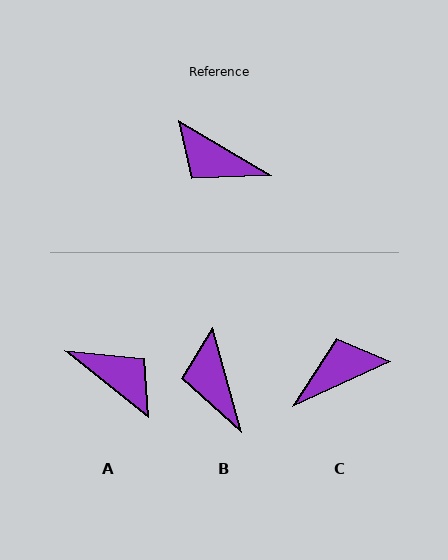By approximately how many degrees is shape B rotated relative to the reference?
Approximately 44 degrees clockwise.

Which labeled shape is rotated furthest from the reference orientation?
A, about 172 degrees away.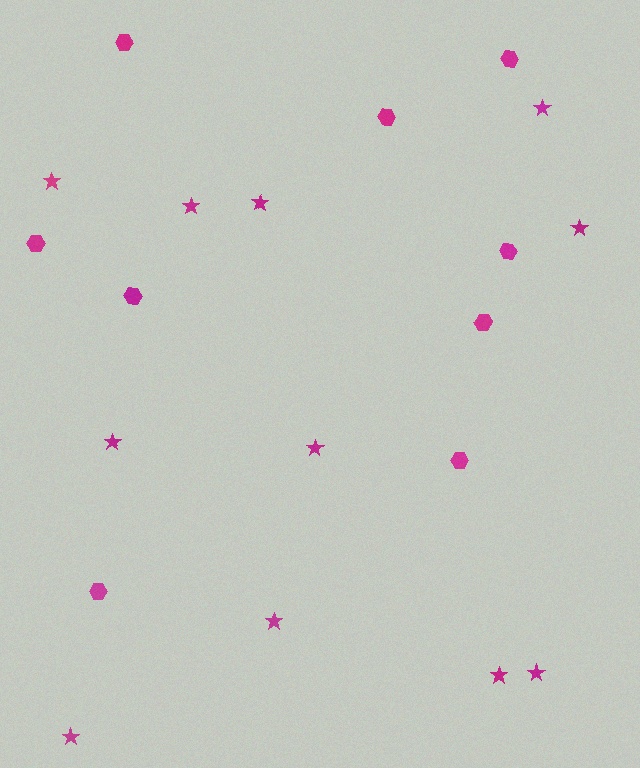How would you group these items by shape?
There are 2 groups: one group of stars (11) and one group of hexagons (9).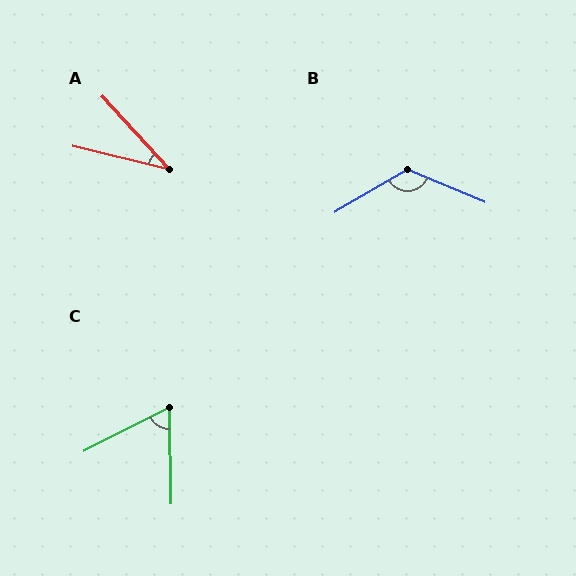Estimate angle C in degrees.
Approximately 64 degrees.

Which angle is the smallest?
A, at approximately 34 degrees.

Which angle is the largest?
B, at approximately 127 degrees.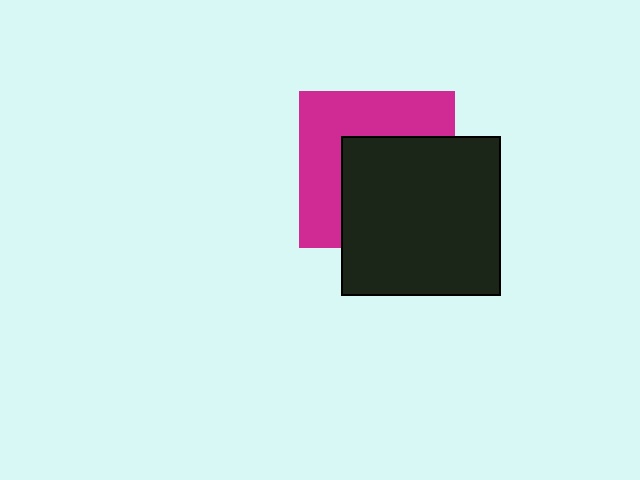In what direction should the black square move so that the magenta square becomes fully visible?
The black square should move toward the lower-right. That is the shortest direction to clear the overlap and leave the magenta square fully visible.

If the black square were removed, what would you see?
You would see the complete magenta square.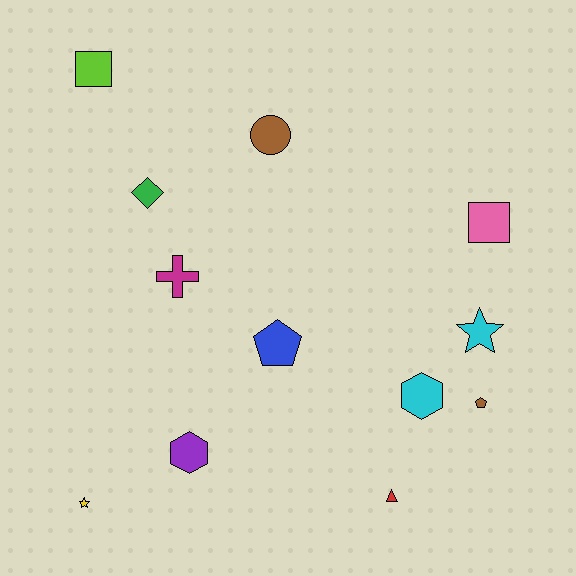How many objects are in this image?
There are 12 objects.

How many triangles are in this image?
There is 1 triangle.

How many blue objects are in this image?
There is 1 blue object.